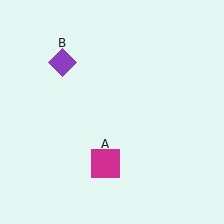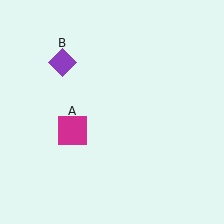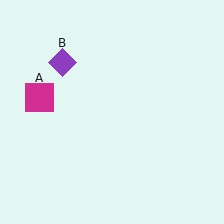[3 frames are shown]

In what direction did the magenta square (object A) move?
The magenta square (object A) moved up and to the left.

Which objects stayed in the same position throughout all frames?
Purple diamond (object B) remained stationary.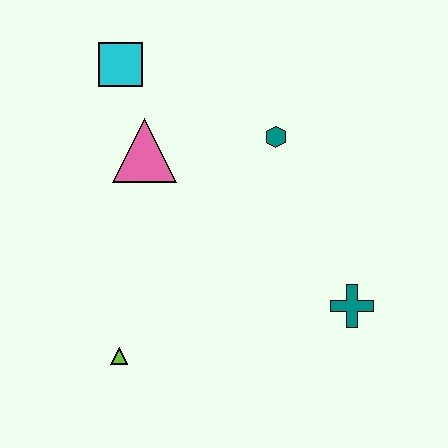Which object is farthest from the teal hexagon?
The lime triangle is farthest from the teal hexagon.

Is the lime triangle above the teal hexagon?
No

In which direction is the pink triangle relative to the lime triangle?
The pink triangle is above the lime triangle.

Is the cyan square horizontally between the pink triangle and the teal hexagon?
No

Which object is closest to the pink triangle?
The cyan square is closest to the pink triangle.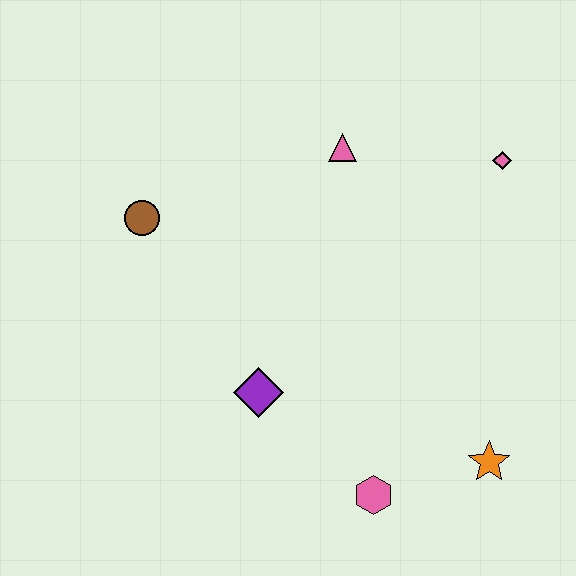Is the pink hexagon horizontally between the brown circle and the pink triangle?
No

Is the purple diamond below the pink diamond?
Yes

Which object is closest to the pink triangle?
The pink diamond is closest to the pink triangle.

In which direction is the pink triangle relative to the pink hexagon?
The pink triangle is above the pink hexagon.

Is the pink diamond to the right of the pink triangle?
Yes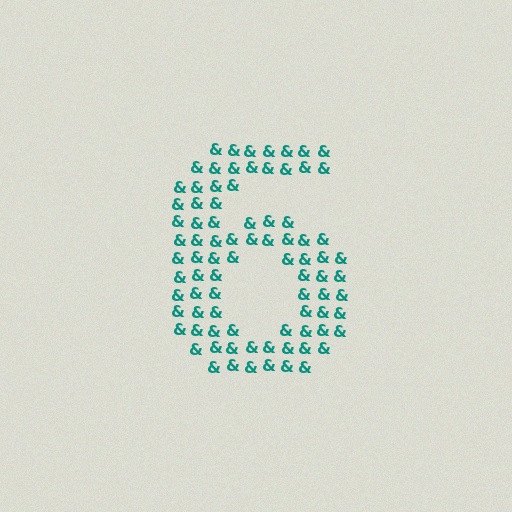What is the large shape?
The large shape is the digit 6.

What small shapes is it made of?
It is made of small ampersands.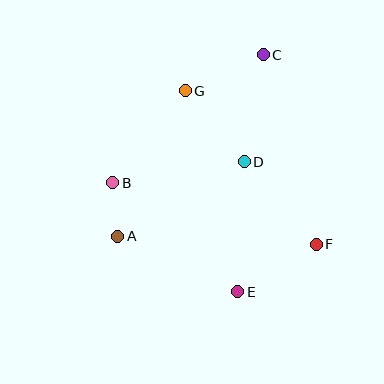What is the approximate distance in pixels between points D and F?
The distance between D and F is approximately 109 pixels.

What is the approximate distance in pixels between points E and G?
The distance between E and G is approximately 208 pixels.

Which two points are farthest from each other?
Points C and E are farthest from each other.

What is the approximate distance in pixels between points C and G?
The distance between C and G is approximately 85 pixels.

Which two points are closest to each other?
Points A and B are closest to each other.